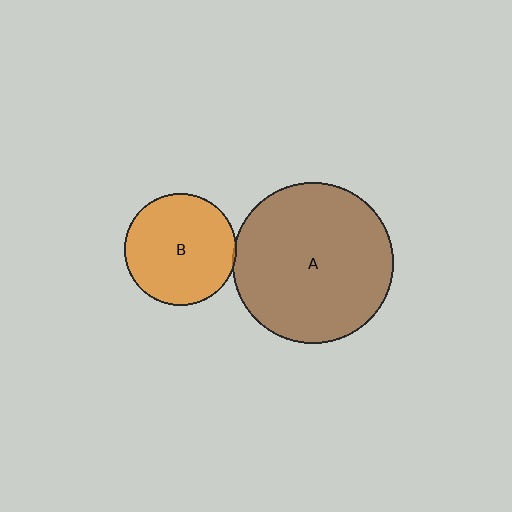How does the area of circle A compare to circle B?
Approximately 2.1 times.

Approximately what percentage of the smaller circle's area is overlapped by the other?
Approximately 5%.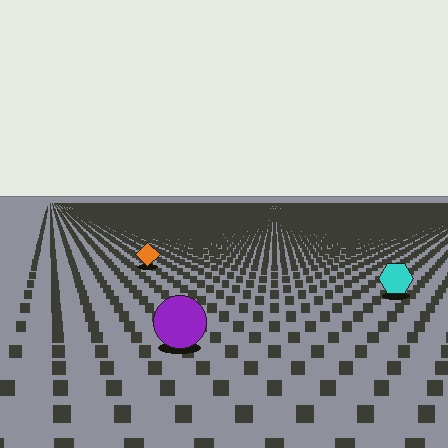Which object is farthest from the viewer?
The orange diamond is farthest from the viewer. It appears smaller and the ground texture around it is denser.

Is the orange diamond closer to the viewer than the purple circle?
No. The purple circle is closer — you can tell from the texture gradient: the ground texture is coarser near it.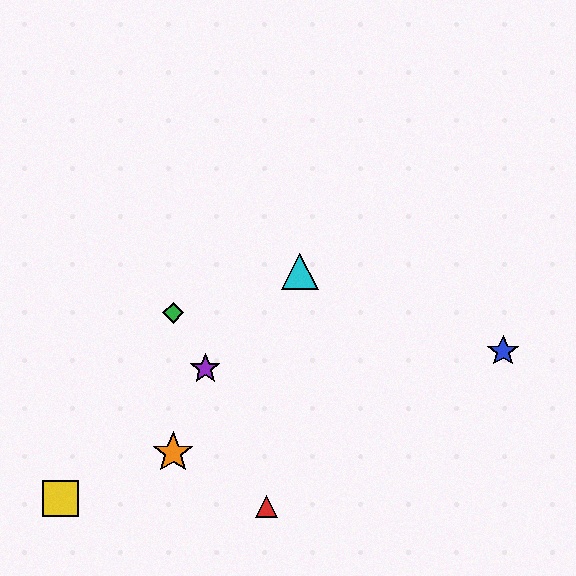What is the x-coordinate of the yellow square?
The yellow square is at x≈60.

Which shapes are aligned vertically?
The green diamond, the orange star are aligned vertically.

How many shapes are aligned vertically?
2 shapes (the green diamond, the orange star) are aligned vertically.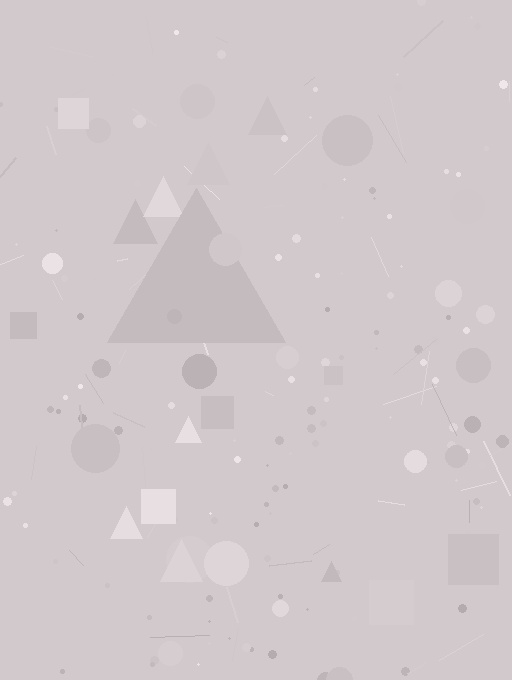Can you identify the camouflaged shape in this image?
The camouflaged shape is a triangle.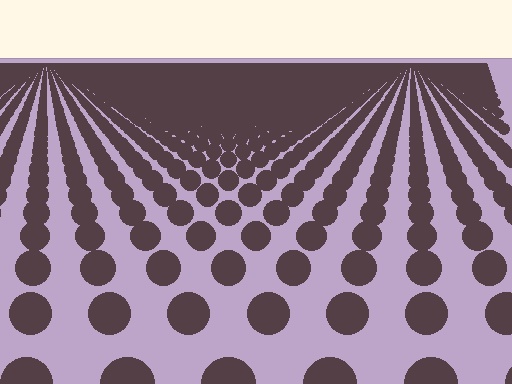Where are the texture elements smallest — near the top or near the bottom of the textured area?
Near the top.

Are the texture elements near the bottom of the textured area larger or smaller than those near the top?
Larger. Near the bottom, elements are closer to the viewer and appear at a bigger on-screen size.